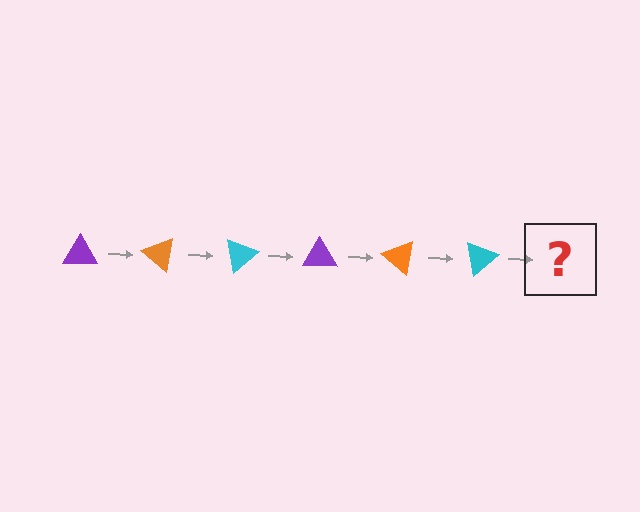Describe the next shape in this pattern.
It should be a purple triangle, rotated 240 degrees from the start.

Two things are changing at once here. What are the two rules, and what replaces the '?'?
The two rules are that it rotates 40 degrees each step and the color cycles through purple, orange, and cyan. The '?' should be a purple triangle, rotated 240 degrees from the start.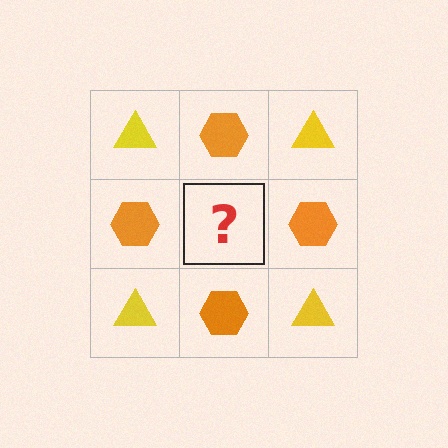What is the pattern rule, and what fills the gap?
The rule is that it alternates yellow triangle and orange hexagon in a checkerboard pattern. The gap should be filled with a yellow triangle.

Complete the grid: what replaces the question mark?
The question mark should be replaced with a yellow triangle.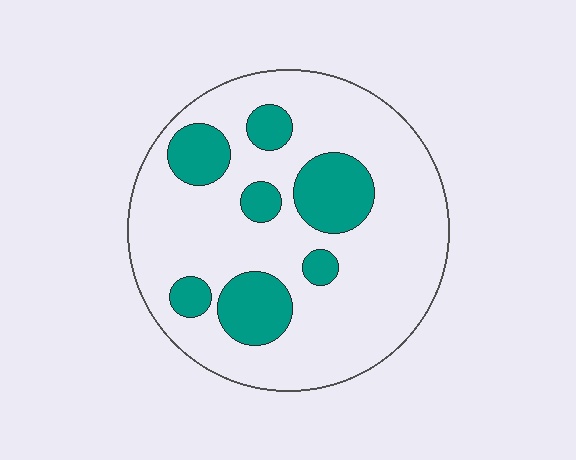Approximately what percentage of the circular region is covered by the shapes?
Approximately 25%.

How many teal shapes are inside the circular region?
7.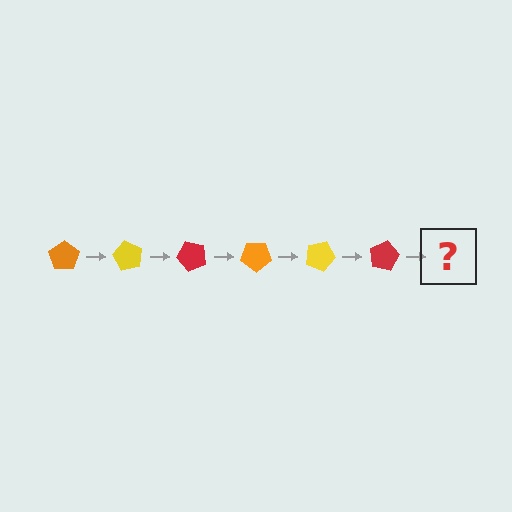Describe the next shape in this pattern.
It should be an orange pentagon, rotated 360 degrees from the start.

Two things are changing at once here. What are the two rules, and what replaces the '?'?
The two rules are that it rotates 60 degrees each step and the color cycles through orange, yellow, and red. The '?' should be an orange pentagon, rotated 360 degrees from the start.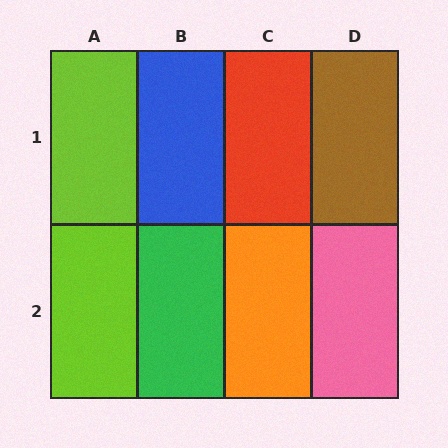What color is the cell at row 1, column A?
Lime.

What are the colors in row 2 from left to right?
Lime, green, orange, pink.